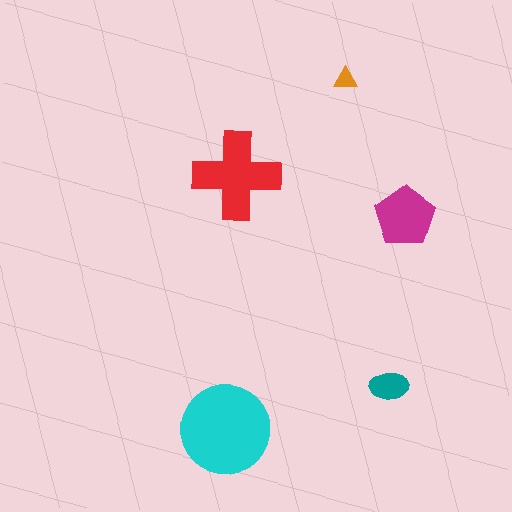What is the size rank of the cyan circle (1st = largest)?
1st.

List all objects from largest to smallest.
The cyan circle, the red cross, the magenta pentagon, the teal ellipse, the orange triangle.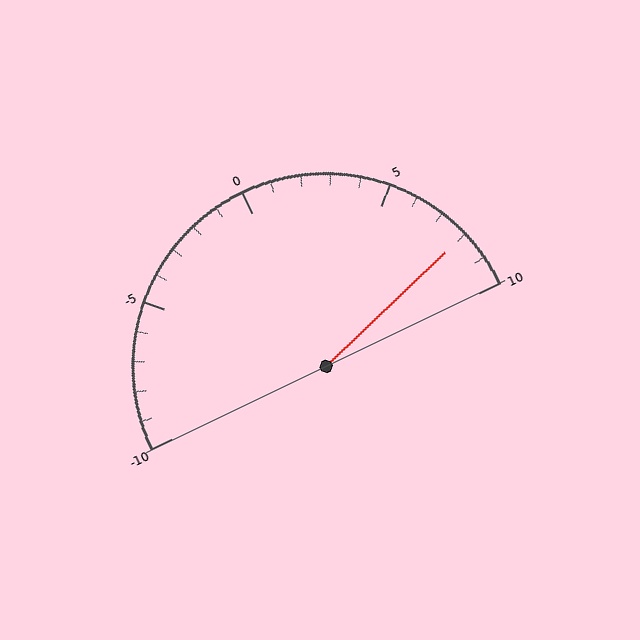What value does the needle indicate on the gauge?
The needle indicates approximately 8.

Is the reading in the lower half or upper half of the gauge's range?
The reading is in the upper half of the range (-10 to 10).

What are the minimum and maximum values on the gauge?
The gauge ranges from -10 to 10.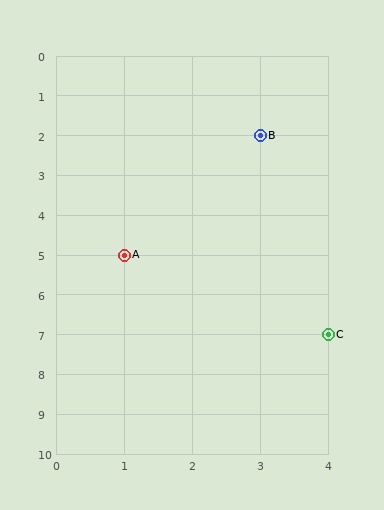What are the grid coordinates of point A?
Point A is at grid coordinates (1, 5).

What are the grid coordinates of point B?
Point B is at grid coordinates (3, 2).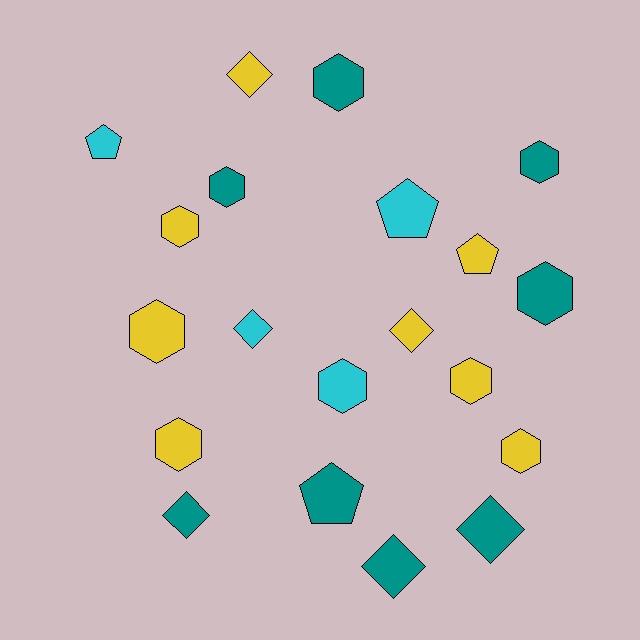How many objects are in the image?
There are 20 objects.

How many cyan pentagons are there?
There are 2 cyan pentagons.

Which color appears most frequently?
Yellow, with 8 objects.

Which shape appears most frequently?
Hexagon, with 10 objects.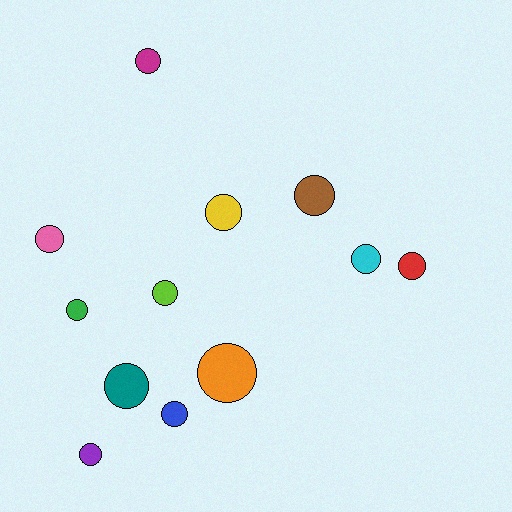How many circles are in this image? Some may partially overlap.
There are 12 circles.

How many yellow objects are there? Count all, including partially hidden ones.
There is 1 yellow object.